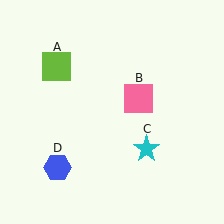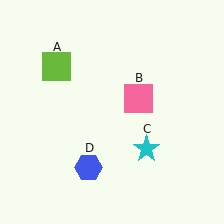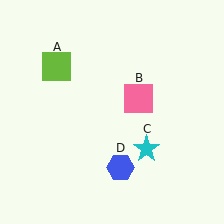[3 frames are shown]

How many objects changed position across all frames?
1 object changed position: blue hexagon (object D).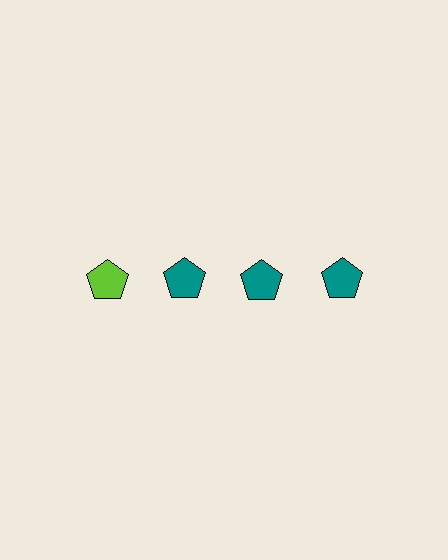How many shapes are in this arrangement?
There are 4 shapes arranged in a grid pattern.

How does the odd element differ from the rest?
It has a different color: lime instead of teal.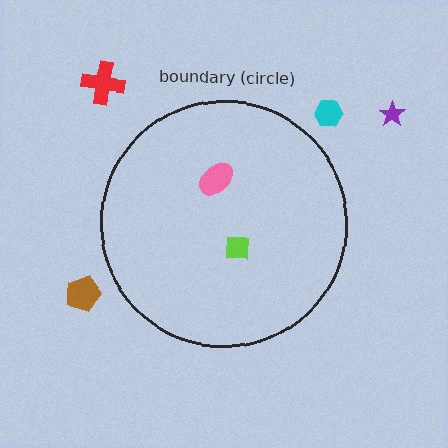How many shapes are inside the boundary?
2 inside, 4 outside.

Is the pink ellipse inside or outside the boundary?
Inside.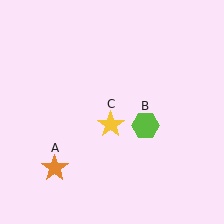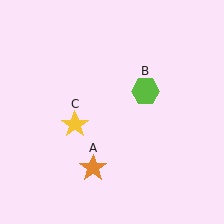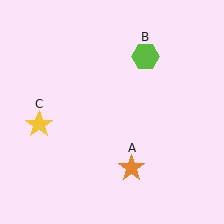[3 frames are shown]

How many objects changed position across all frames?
3 objects changed position: orange star (object A), lime hexagon (object B), yellow star (object C).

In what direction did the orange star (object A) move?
The orange star (object A) moved right.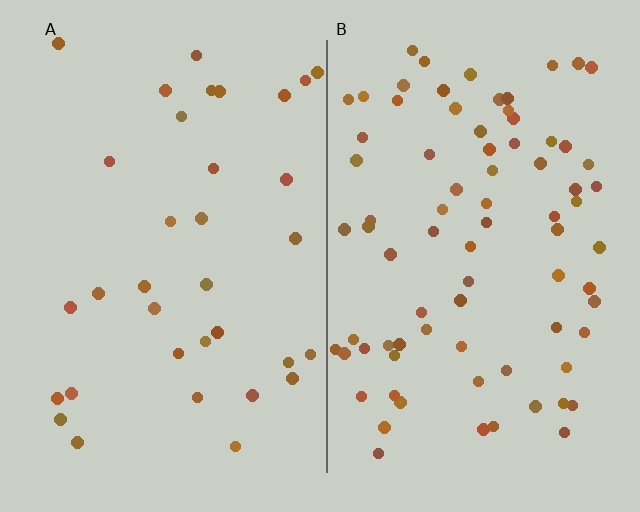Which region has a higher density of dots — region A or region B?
B (the right).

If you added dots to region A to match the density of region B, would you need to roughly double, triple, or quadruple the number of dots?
Approximately double.